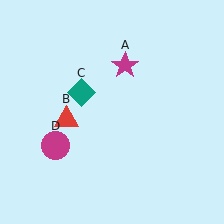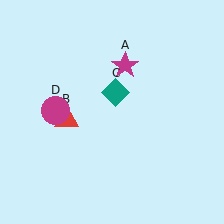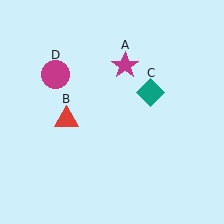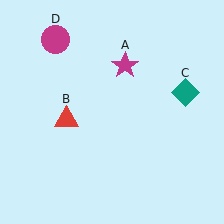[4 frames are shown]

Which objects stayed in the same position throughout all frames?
Magenta star (object A) and red triangle (object B) remained stationary.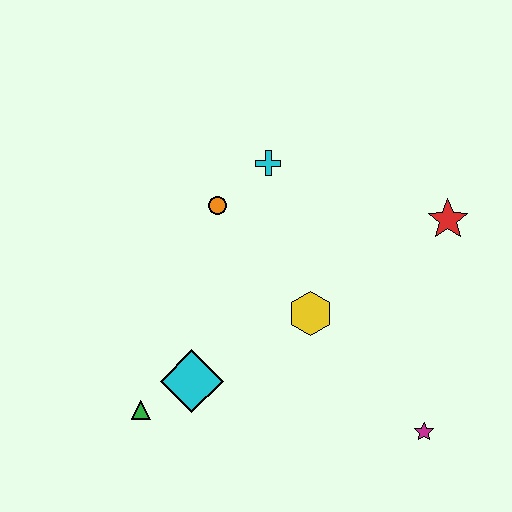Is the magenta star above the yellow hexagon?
No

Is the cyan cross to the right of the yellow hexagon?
No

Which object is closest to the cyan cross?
The orange circle is closest to the cyan cross.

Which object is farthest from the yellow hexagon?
The green triangle is farthest from the yellow hexagon.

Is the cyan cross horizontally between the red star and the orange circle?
Yes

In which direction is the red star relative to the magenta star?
The red star is above the magenta star.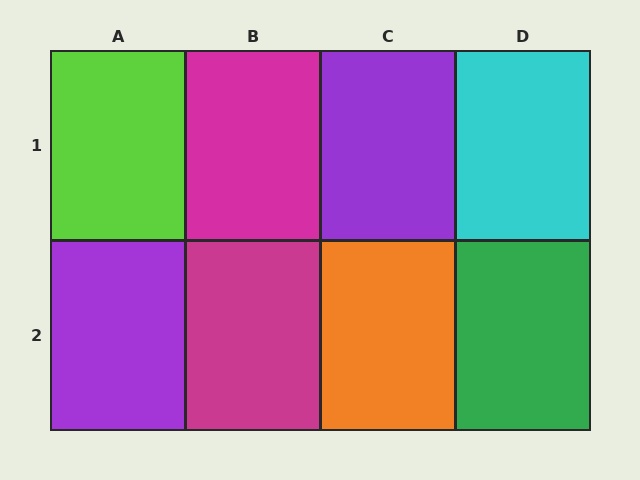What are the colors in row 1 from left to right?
Lime, magenta, purple, cyan.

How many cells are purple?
2 cells are purple.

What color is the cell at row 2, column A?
Purple.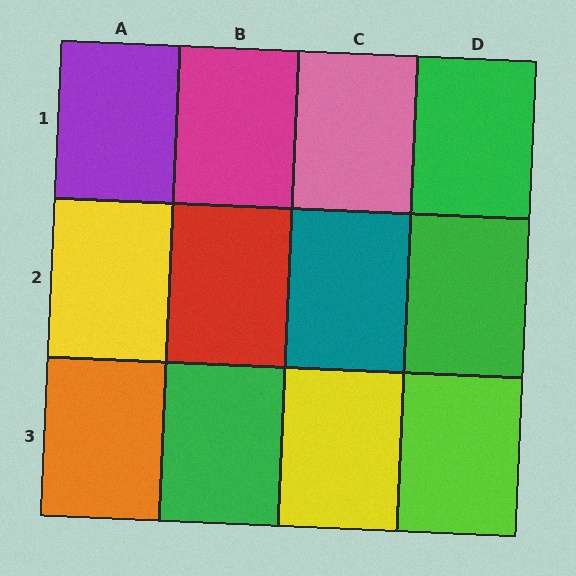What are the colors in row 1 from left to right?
Purple, magenta, pink, green.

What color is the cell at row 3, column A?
Orange.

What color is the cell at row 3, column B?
Green.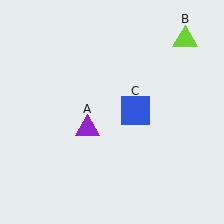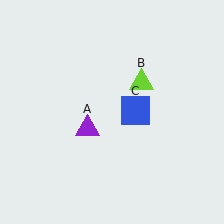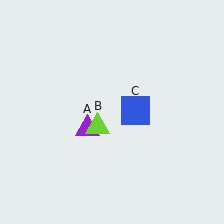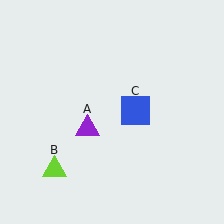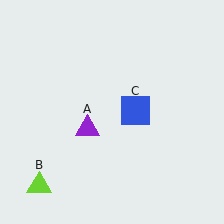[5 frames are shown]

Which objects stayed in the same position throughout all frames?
Purple triangle (object A) and blue square (object C) remained stationary.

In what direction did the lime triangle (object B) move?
The lime triangle (object B) moved down and to the left.